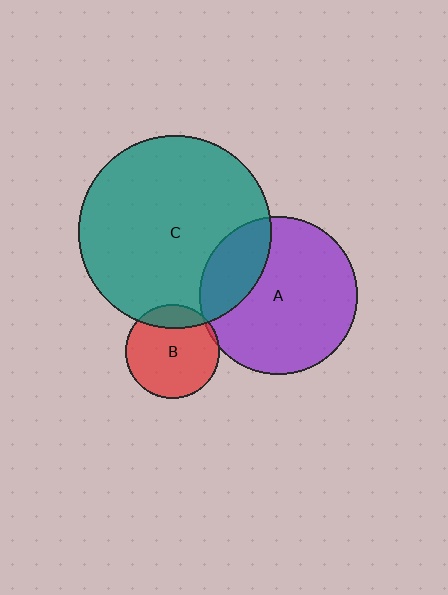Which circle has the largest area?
Circle C (teal).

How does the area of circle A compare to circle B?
Approximately 2.9 times.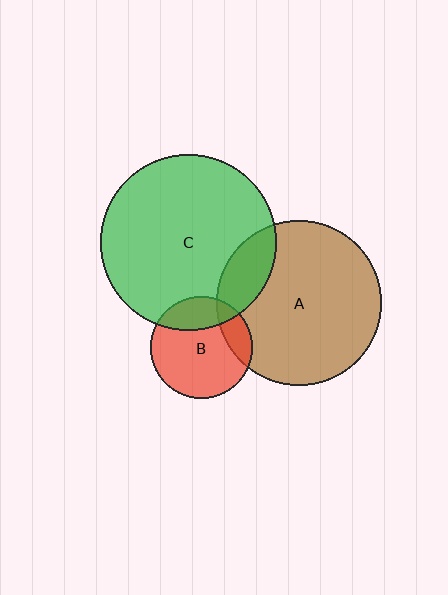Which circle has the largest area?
Circle C (green).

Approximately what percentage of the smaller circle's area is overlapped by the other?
Approximately 15%.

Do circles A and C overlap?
Yes.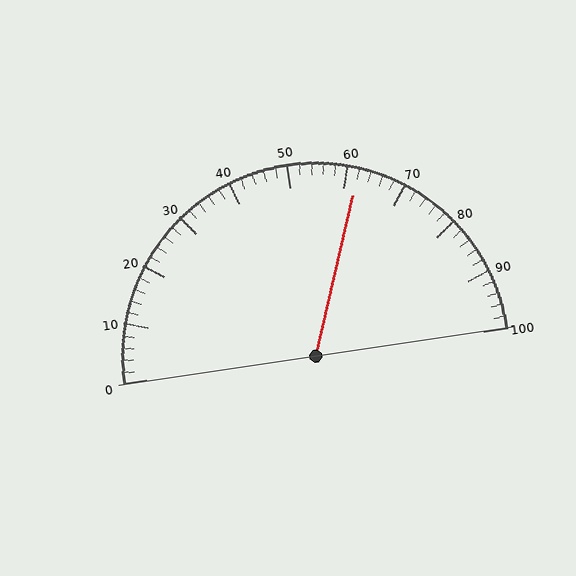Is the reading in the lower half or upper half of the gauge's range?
The reading is in the upper half of the range (0 to 100).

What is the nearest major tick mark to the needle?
The nearest major tick mark is 60.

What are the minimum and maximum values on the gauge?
The gauge ranges from 0 to 100.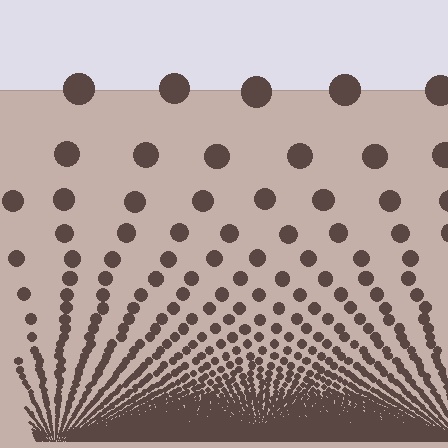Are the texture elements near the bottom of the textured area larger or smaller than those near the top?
Smaller. The gradient is inverted — elements near the bottom are smaller and denser.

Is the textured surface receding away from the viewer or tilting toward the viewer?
The surface appears to tilt toward the viewer. Texture elements get larger and sparser toward the top.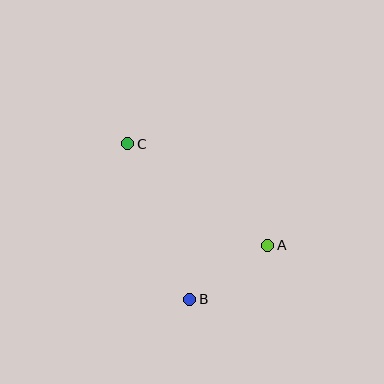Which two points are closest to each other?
Points A and B are closest to each other.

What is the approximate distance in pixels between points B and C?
The distance between B and C is approximately 167 pixels.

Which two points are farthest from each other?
Points A and C are farthest from each other.